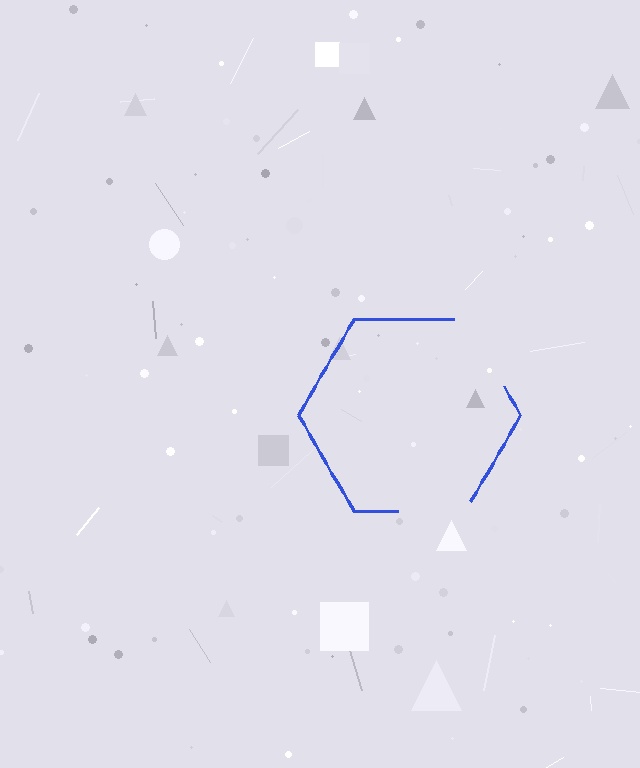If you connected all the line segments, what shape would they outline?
They would outline a hexagon.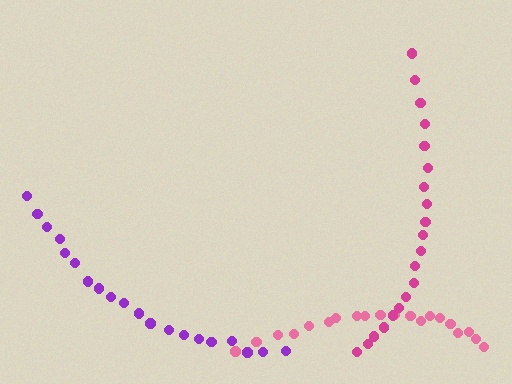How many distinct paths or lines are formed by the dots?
There are 3 distinct paths.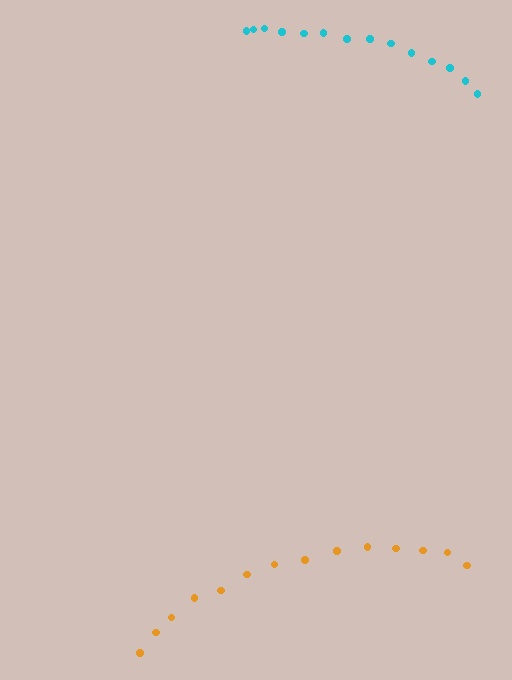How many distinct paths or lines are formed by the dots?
There are 2 distinct paths.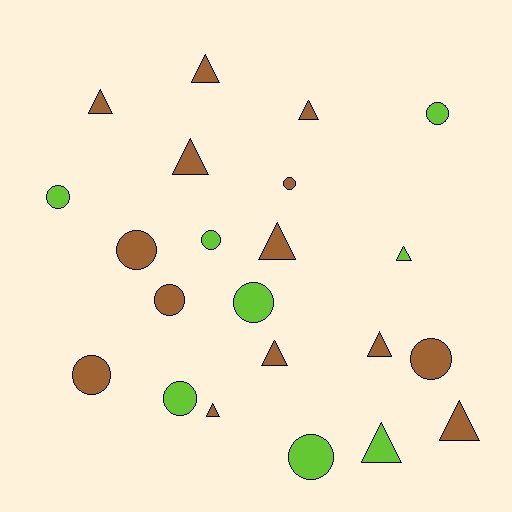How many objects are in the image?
There are 22 objects.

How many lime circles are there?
There are 6 lime circles.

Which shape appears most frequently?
Circle, with 11 objects.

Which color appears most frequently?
Brown, with 14 objects.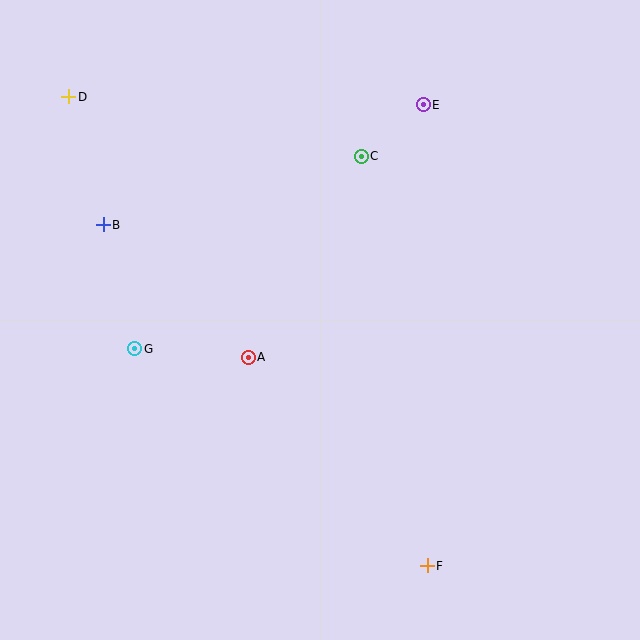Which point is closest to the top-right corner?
Point E is closest to the top-right corner.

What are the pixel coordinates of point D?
Point D is at (69, 97).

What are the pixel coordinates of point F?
Point F is at (427, 566).